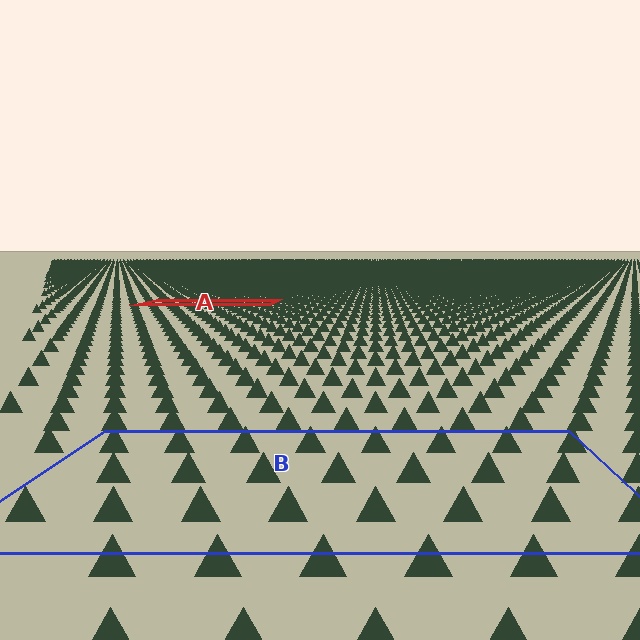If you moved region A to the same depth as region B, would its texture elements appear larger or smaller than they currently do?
They would appear larger. At a closer depth, the same texture elements are projected at a bigger on-screen size.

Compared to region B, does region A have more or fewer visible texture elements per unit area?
Region A has more texture elements per unit area — they are packed more densely because it is farther away.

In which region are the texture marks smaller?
The texture marks are smaller in region A, because it is farther away.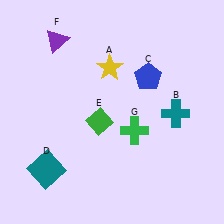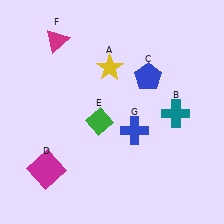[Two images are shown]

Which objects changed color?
D changed from teal to magenta. F changed from purple to magenta. G changed from green to blue.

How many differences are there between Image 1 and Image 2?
There are 3 differences between the two images.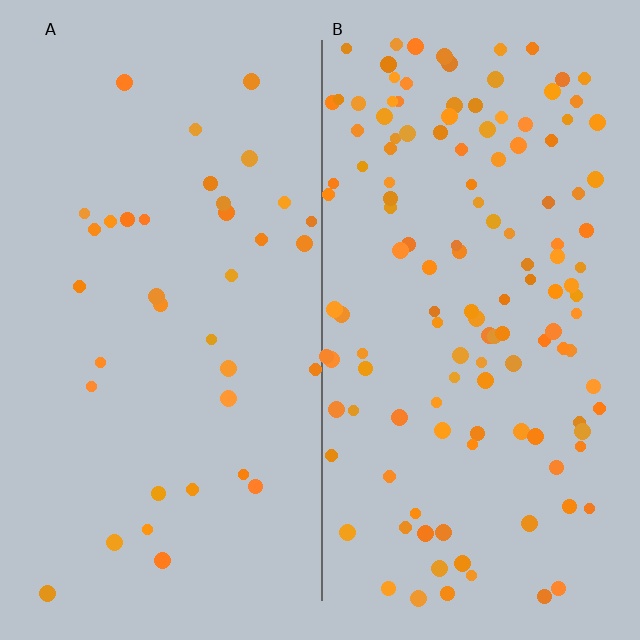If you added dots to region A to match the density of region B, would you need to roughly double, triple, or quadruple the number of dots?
Approximately quadruple.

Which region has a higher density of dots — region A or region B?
B (the right).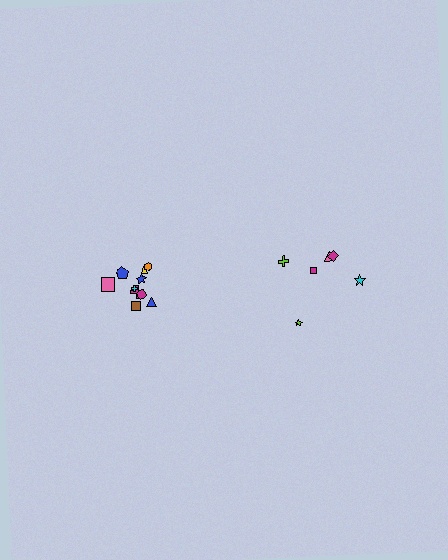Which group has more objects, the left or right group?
The left group.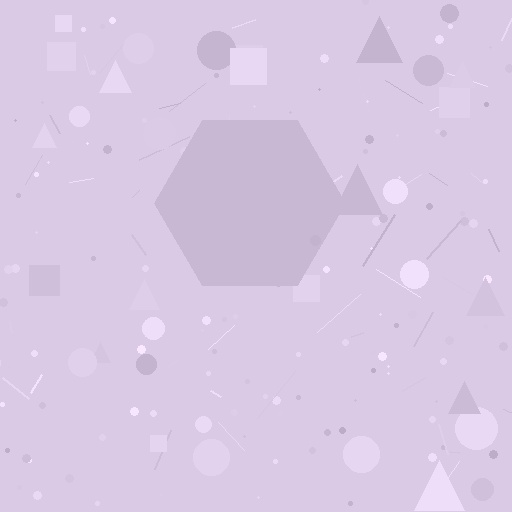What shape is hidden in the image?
A hexagon is hidden in the image.